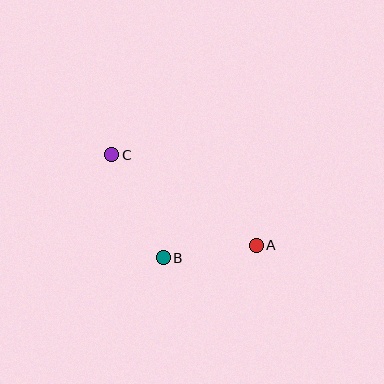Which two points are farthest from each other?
Points A and C are farthest from each other.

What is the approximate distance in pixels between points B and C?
The distance between B and C is approximately 116 pixels.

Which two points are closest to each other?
Points A and B are closest to each other.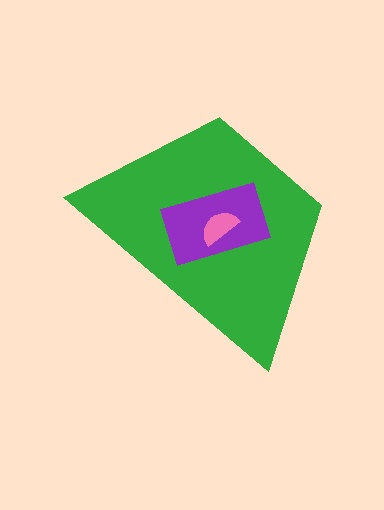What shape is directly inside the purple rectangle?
The pink semicircle.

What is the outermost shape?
The green trapezoid.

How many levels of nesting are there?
3.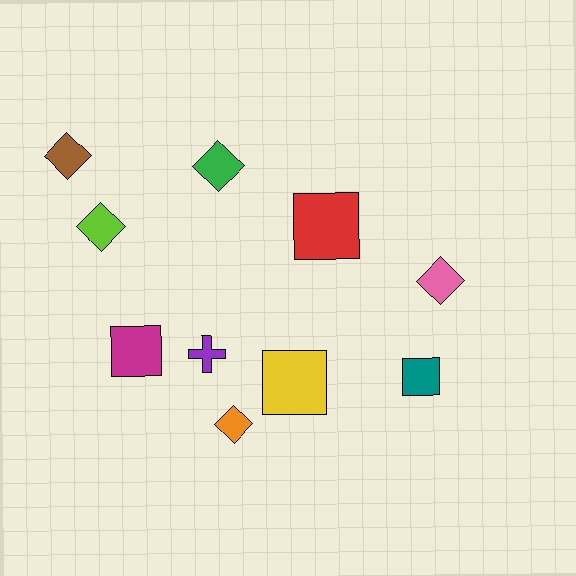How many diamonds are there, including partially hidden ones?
There are 5 diamonds.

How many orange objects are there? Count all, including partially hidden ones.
There is 1 orange object.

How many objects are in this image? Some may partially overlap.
There are 10 objects.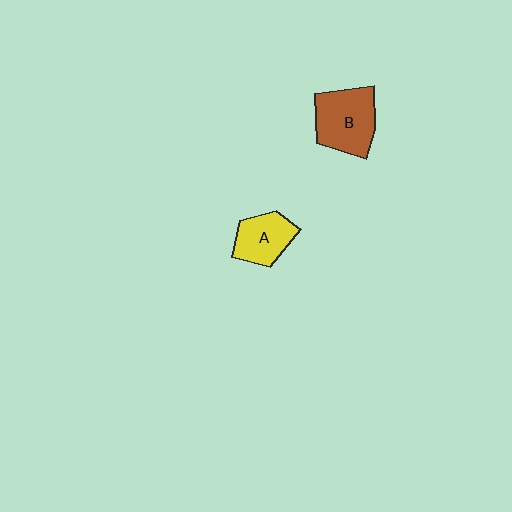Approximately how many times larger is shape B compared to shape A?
Approximately 1.4 times.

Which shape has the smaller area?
Shape A (yellow).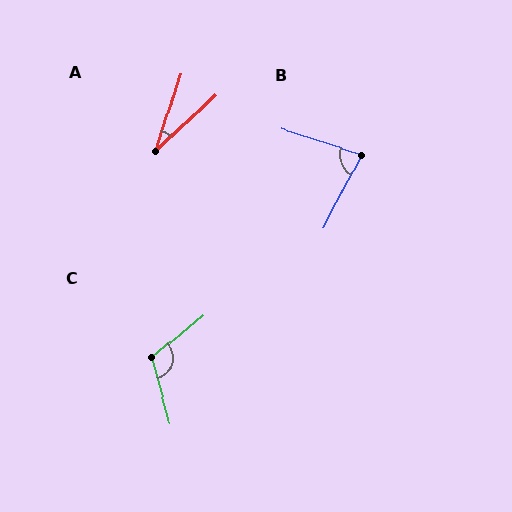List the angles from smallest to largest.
A (29°), B (80°), C (115°).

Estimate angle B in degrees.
Approximately 80 degrees.